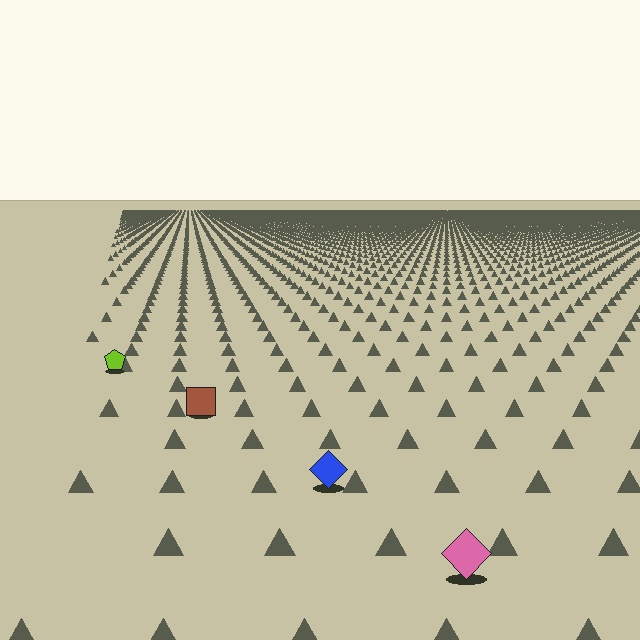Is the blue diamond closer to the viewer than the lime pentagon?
Yes. The blue diamond is closer — you can tell from the texture gradient: the ground texture is coarser near it.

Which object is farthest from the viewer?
The lime pentagon is farthest from the viewer. It appears smaller and the ground texture around it is denser.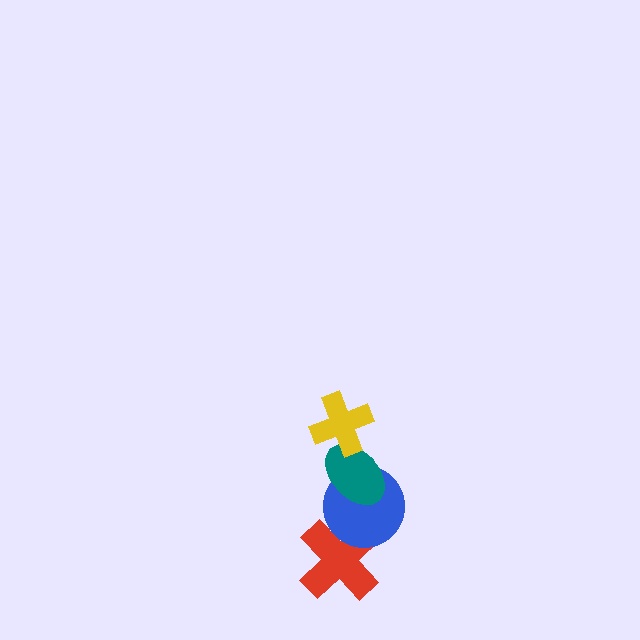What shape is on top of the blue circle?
The teal ellipse is on top of the blue circle.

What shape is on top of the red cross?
The blue circle is on top of the red cross.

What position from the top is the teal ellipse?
The teal ellipse is 2nd from the top.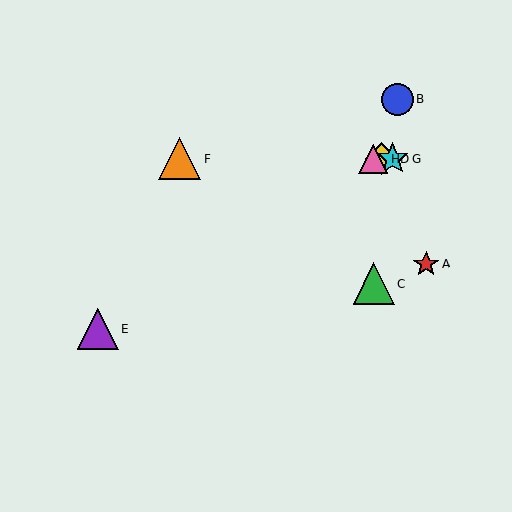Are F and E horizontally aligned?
No, F is at y≈159 and E is at y≈329.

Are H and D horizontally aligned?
Yes, both are at y≈159.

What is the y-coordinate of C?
Object C is at y≈283.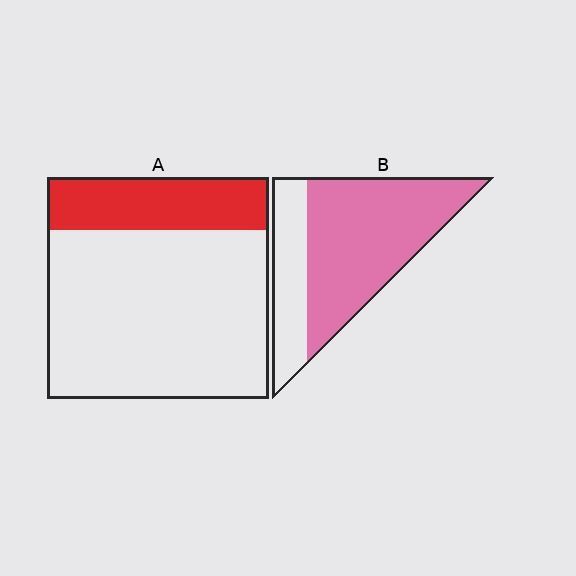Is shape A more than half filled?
No.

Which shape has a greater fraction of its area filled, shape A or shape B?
Shape B.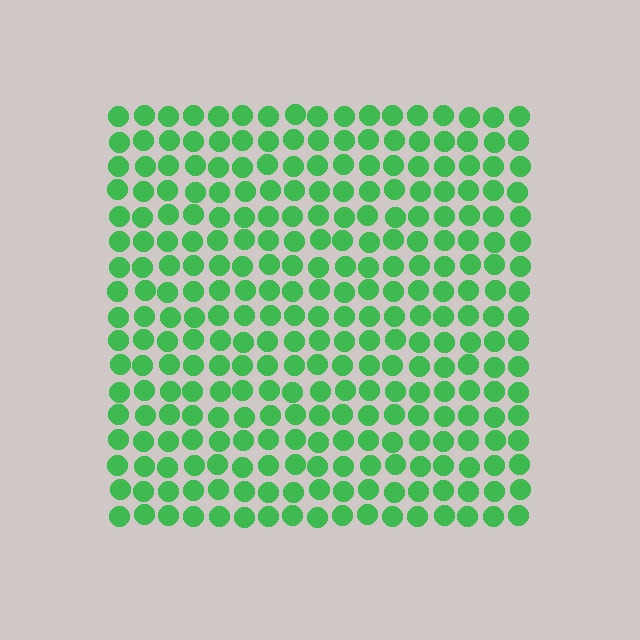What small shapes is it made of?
It is made of small circles.